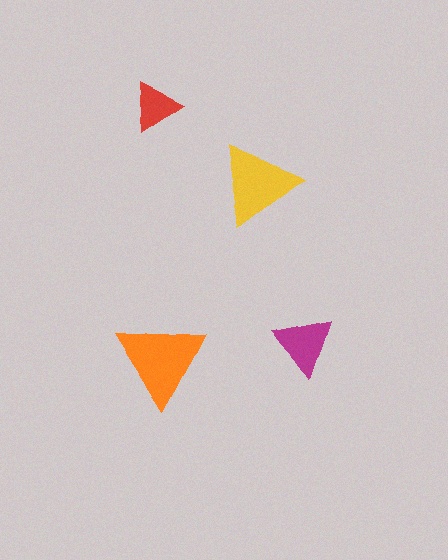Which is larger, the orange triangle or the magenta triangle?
The orange one.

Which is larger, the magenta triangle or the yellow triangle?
The yellow one.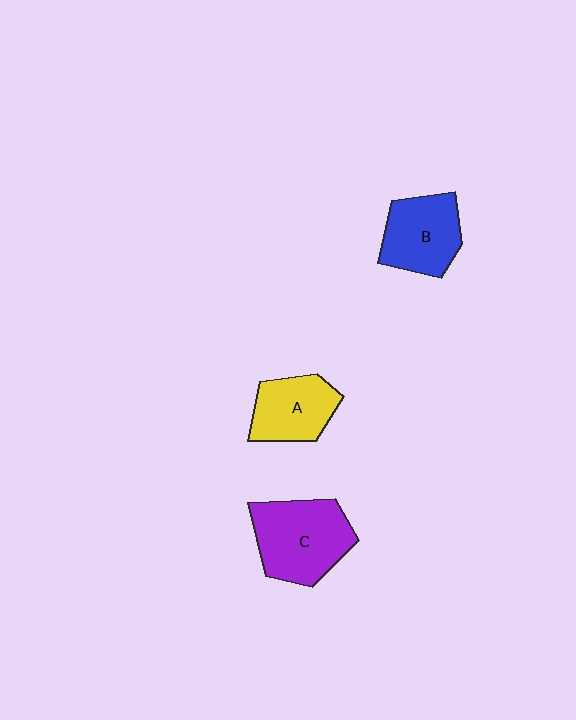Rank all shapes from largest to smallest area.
From largest to smallest: C (purple), B (blue), A (yellow).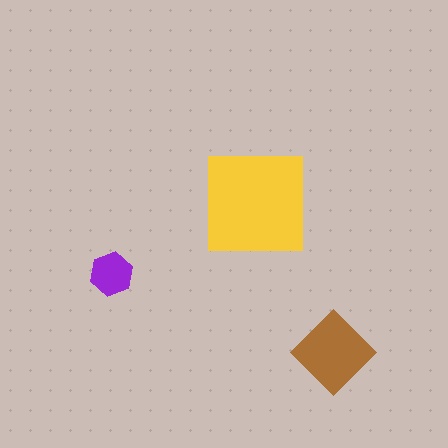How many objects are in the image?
There are 3 objects in the image.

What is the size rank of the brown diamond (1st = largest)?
2nd.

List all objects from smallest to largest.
The purple hexagon, the brown diamond, the yellow square.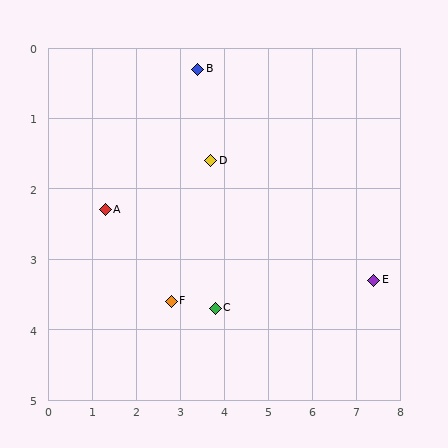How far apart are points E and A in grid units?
Points E and A are about 6.2 grid units apart.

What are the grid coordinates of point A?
Point A is at approximately (1.3, 2.3).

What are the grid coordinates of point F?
Point F is at approximately (2.8, 3.6).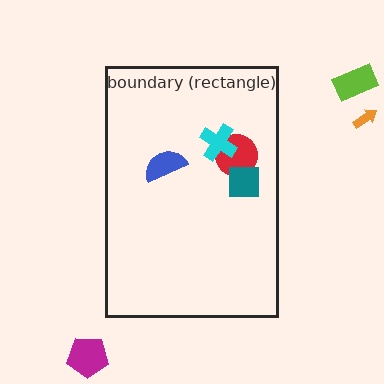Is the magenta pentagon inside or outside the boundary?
Outside.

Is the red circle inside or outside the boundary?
Inside.